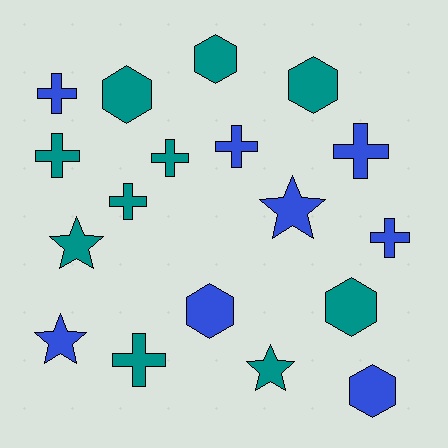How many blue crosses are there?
There are 4 blue crosses.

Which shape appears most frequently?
Cross, with 8 objects.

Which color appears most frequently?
Teal, with 10 objects.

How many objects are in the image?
There are 18 objects.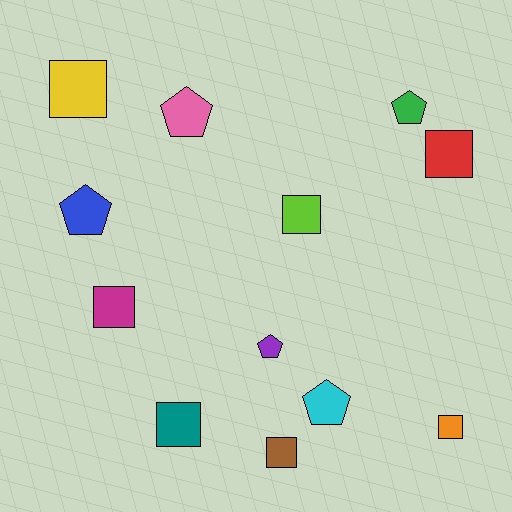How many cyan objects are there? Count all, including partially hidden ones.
There is 1 cyan object.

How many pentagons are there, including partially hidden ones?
There are 5 pentagons.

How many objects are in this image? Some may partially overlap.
There are 12 objects.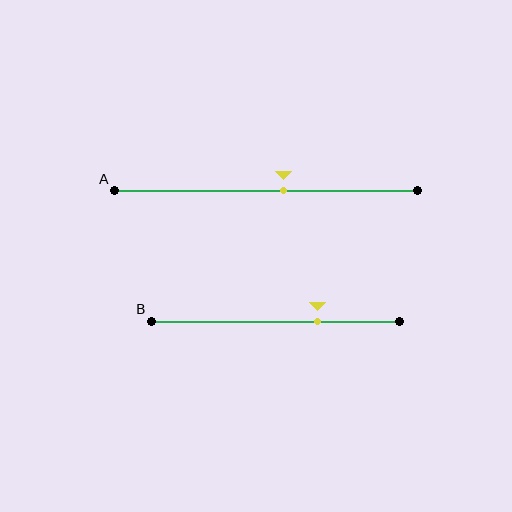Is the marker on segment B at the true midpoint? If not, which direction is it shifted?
No, the marker on segment B is shifted to the right by about 17% of the segment length.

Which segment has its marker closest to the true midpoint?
Segment A has its marker closest to the true midpoint.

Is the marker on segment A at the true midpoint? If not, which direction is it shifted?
No, the marker on segment A is shifted to the right by about 6% of the segment length.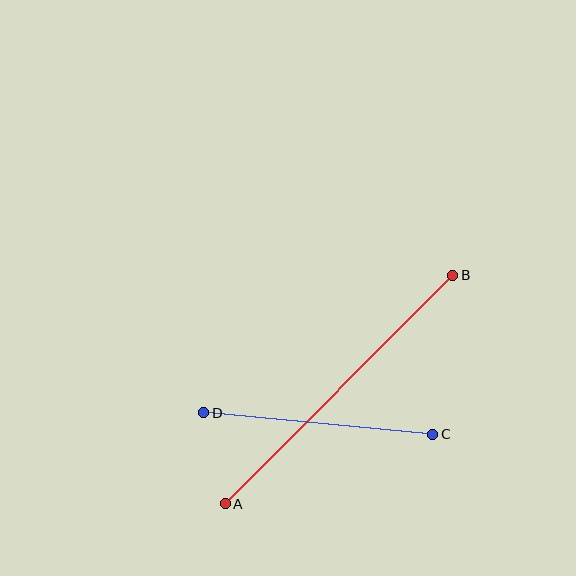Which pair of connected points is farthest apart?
Points A and B are farthest apart.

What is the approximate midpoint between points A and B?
The midpoint is at approximately (339, 390) pixels.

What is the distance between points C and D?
The distance is approximately 230 pixels.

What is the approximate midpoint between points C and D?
The midpoint is at approximately (318, 424) pixels.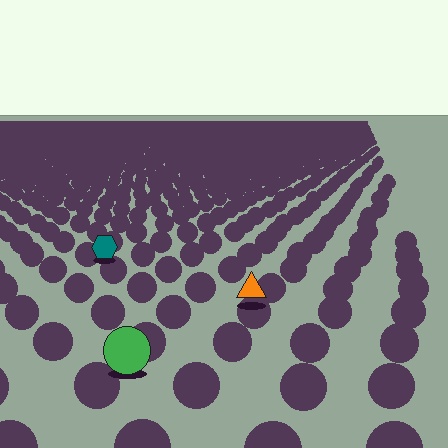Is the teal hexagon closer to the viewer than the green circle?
No. The green circle is closer — you can tell from the texture gradient: the ground texture is coarser near it.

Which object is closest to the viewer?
The green circle is closest. The texture marks near it are larger and more spread out.